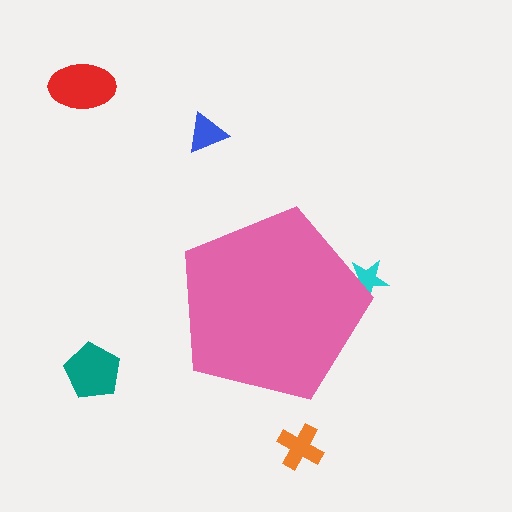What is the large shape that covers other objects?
A pink pentagon.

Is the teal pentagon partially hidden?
No, the teal pentagon is fully visible.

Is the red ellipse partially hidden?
No, the red ellipse is fully visible.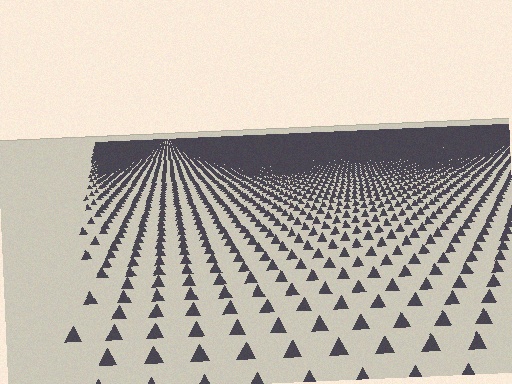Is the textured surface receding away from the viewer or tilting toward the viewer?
The surface is receding away from the viewer. Texture elements get smaller and denser toward the top.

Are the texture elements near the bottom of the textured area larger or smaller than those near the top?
Larger. Near the bottom, elements are closer to the viewer and appear at a bigger on-screen size.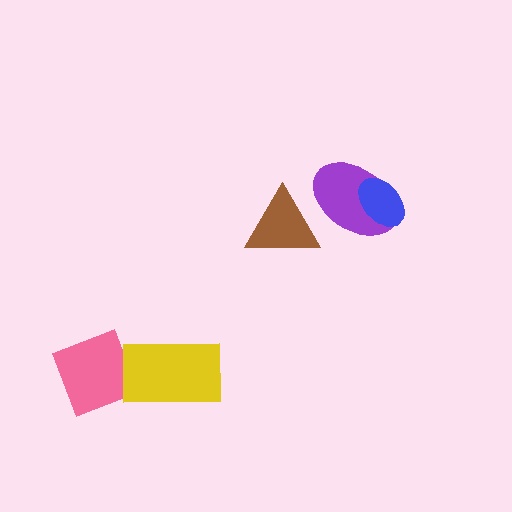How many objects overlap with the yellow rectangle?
1 object overlaps with the yellow rectangle.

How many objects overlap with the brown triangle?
1 object overlaps with the brown triangle.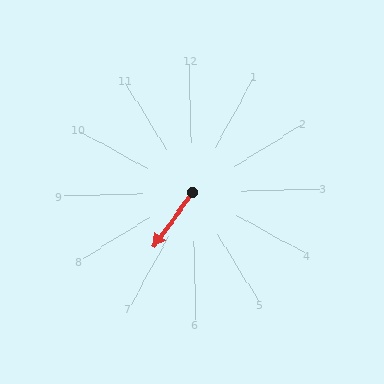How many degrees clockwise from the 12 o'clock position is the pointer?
Approximately 217 degrees.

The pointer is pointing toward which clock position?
Roughly 7 o'clock.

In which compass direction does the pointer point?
Southwest.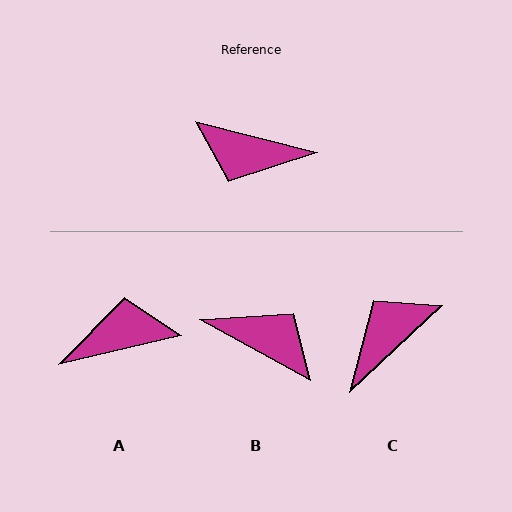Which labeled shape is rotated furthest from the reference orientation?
B, about 165 degrees away.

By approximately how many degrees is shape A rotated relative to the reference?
Approximately 152 degrees clockwise.